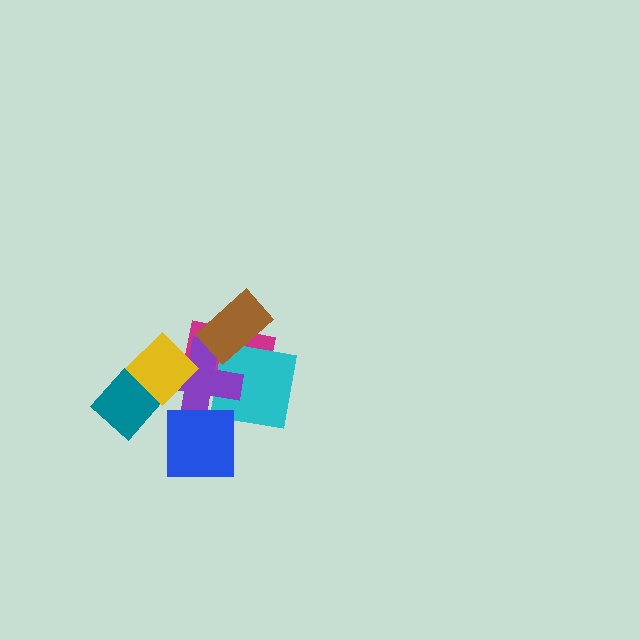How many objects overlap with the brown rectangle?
3 objects overlap with the brown rectangle.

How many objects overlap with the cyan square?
3 objects overlap with the cyan square.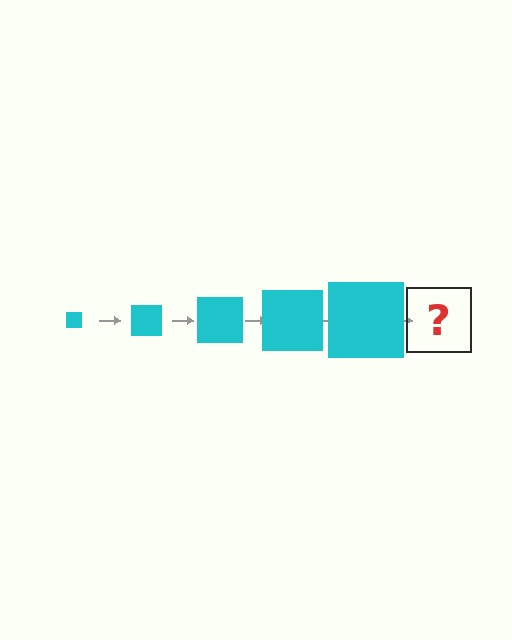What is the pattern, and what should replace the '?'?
The pattern is that the square gets progressively larger each step. The '?' should be a cyan square, larger than the previous one.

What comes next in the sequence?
The next element should be a cyan square, larger than the previous one.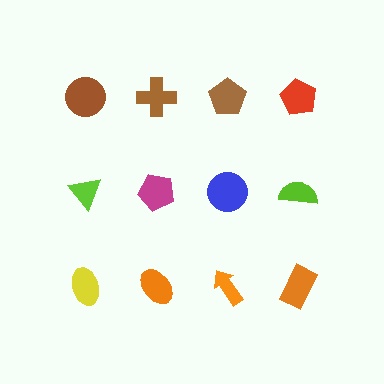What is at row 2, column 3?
A blue circle.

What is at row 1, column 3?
A brown pentagon.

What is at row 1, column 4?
A red pentagon.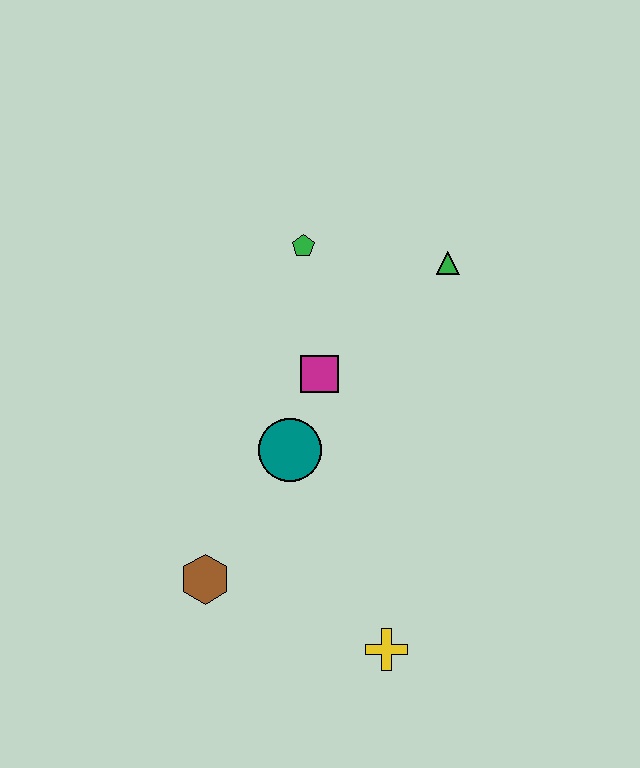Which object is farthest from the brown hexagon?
The green triangle is farthest from the brown hexagon.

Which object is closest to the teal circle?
The magenta square is closest to the teal circle.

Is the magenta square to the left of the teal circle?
No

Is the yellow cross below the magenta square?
Yes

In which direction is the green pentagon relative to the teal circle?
The green pentagon is above the teal circle.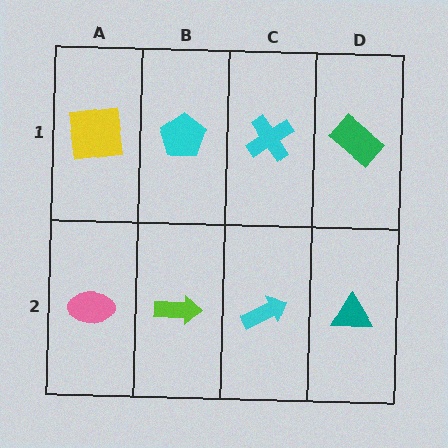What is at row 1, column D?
A green rectangle.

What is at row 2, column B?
A lime arrow.